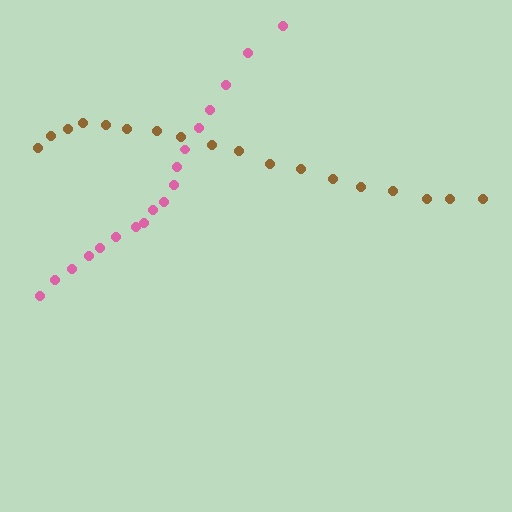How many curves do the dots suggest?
There are 2 distinct paths.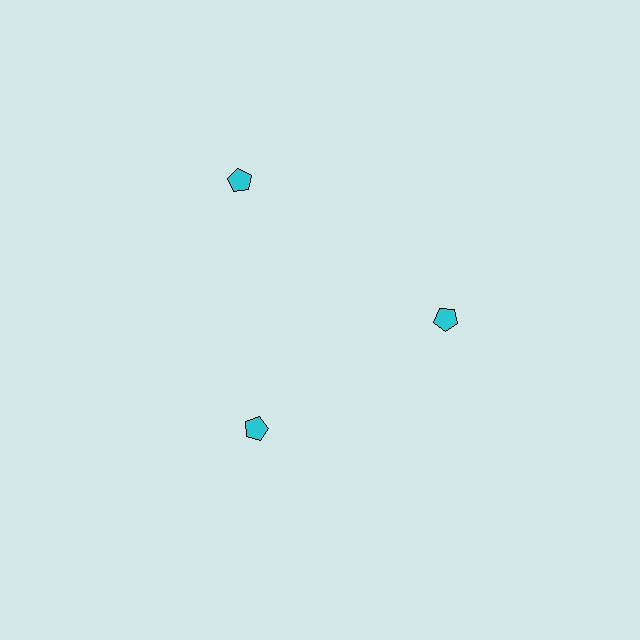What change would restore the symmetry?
The symmetry would be restored by moving it inward, back onto the ring so that all 3 pentagons sit at equal angles and equal distance from the center.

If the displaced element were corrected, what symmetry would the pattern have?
It would have 3-fold rotational symmetry — the pattern would map onto itself every 120 degrees.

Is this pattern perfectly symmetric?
No. The 3 cyan pentagons are arranged in a ring, but one element near the 11 o'clock position is pushed outward from the center, breaking the 3-fold rotational symmetry.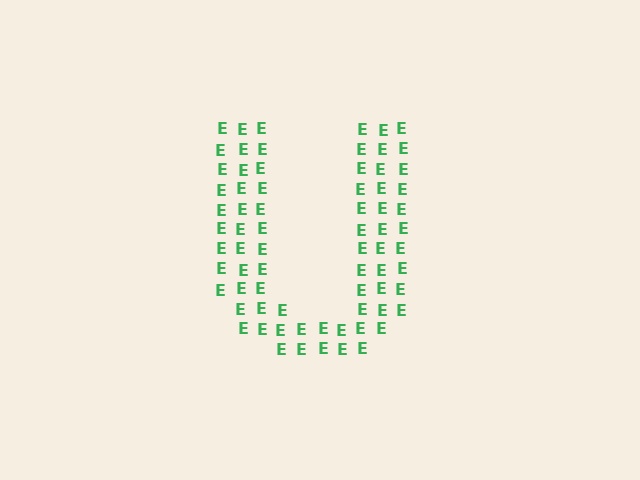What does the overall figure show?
The overall figure shows the letter U.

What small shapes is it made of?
It is made of small letter E's.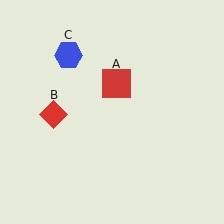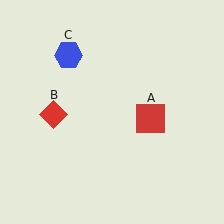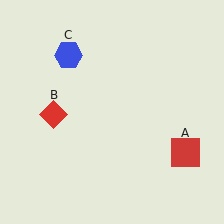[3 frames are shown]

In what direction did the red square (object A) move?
The red square (object A) moved down and to the right.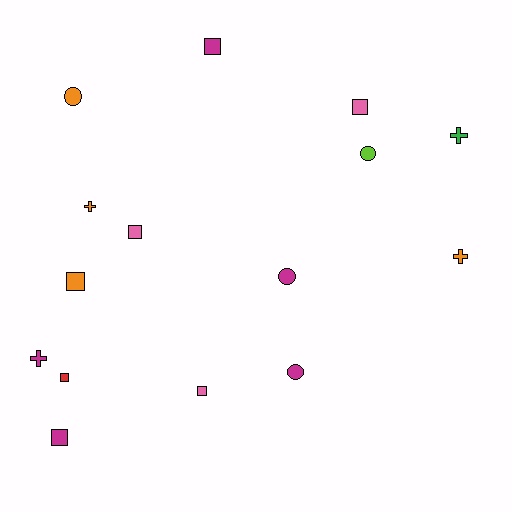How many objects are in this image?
There are 15 objects.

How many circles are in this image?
There are 4 circles.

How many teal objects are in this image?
There are no teal objects.